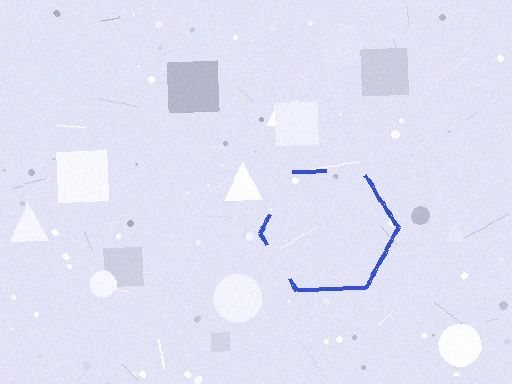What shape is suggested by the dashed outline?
The dashed outline suggests a hexagon.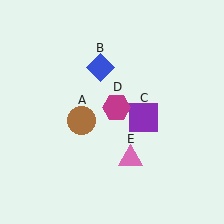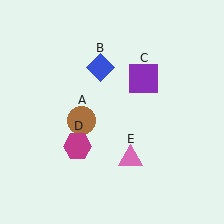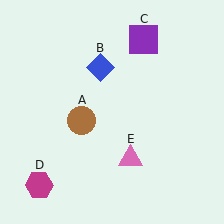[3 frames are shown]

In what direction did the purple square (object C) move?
The purple square (object C) moved up.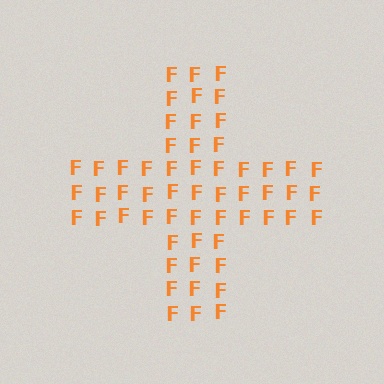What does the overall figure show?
The overall figure shows a cross.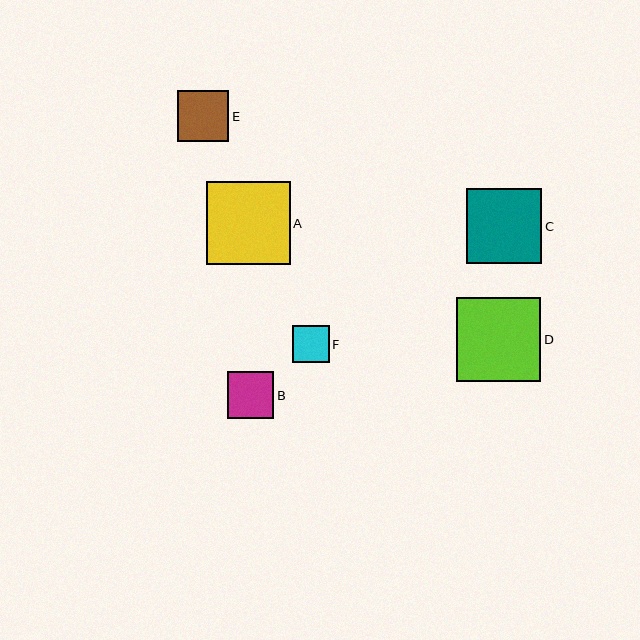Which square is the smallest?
Square F is the smallest with a size of approximately 37 pixels.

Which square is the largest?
Square D is the largest with a size of approximately 84 pixels.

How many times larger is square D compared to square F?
Square D is approximately 2.3 times the size of square F.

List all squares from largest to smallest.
From largest to smallest: D, A, C, E, B, F.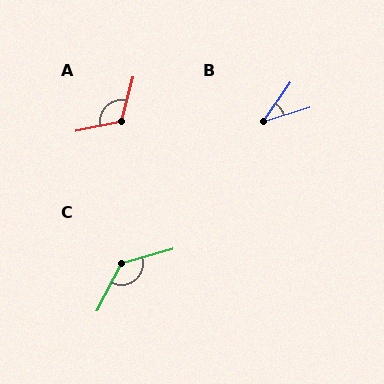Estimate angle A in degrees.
Approximately 117 degrees.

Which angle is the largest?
C, at approximately 133 degrees.